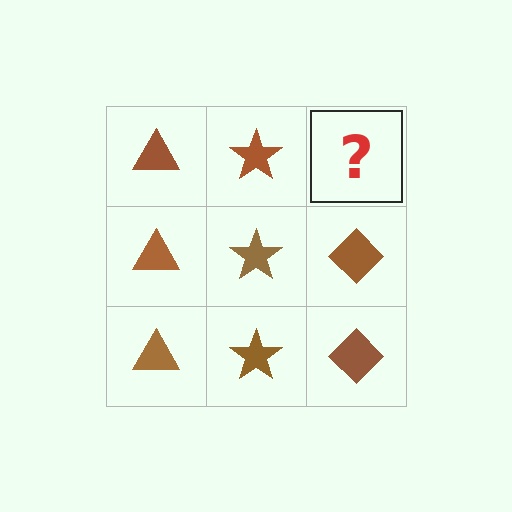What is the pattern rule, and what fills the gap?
The rule is that each column has a consistent shape. The gap should be filled with a brown diamond.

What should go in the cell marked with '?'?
The missing cell should contain a brown diamond.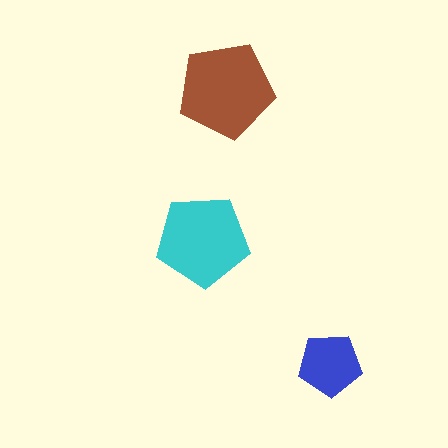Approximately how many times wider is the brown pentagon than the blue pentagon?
About 1.5 times wider.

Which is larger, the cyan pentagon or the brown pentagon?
The brown one.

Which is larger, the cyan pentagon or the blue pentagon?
The cyan one.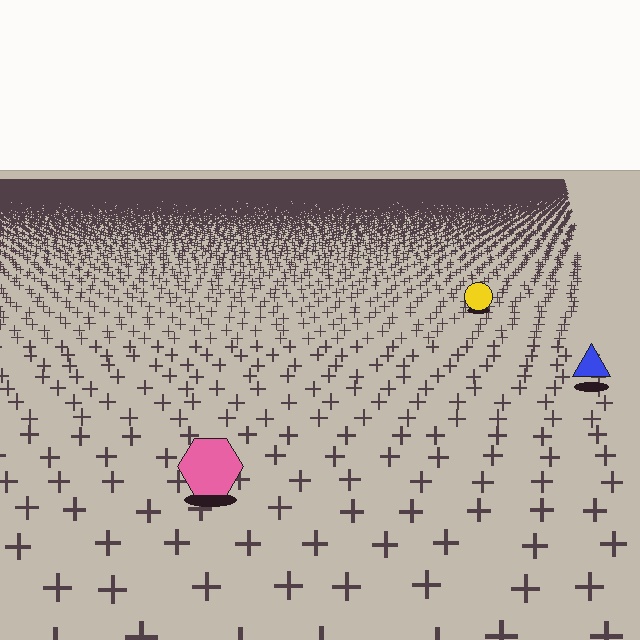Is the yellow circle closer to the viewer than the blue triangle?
No. The blue triangle is closer — you can tell from the texture gradient: the ground texture is coarser near it.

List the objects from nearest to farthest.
From nearest to farthest: the pink hexagon, the blue triangle, the yellow circle.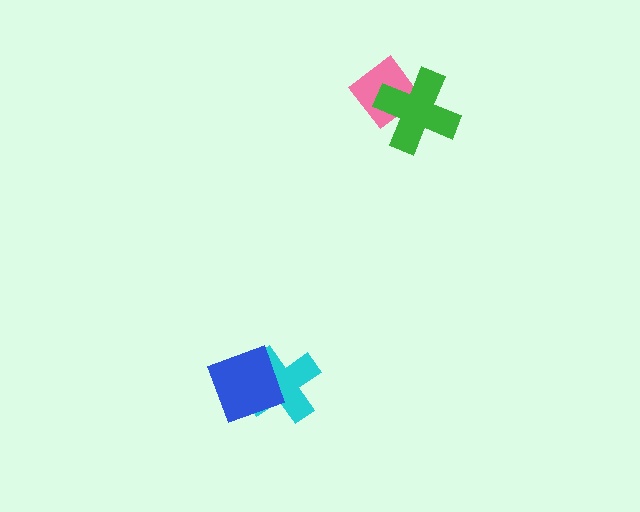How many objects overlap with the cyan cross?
1 object overlaps with the cyan cross.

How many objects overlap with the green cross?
1 object overlaps with the green cross.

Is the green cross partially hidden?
No, no other shape covers it.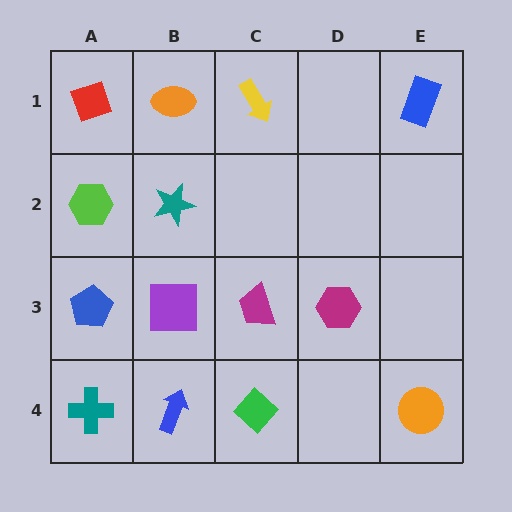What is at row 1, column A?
A red diamond.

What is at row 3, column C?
A magenta trapezoid.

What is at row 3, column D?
A magenta hexagon.